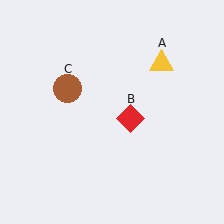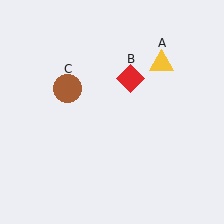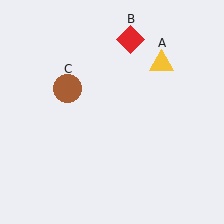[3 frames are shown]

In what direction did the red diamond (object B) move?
The red diamond (object B) moved up.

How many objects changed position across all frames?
1 object changed position: red diamond (object B).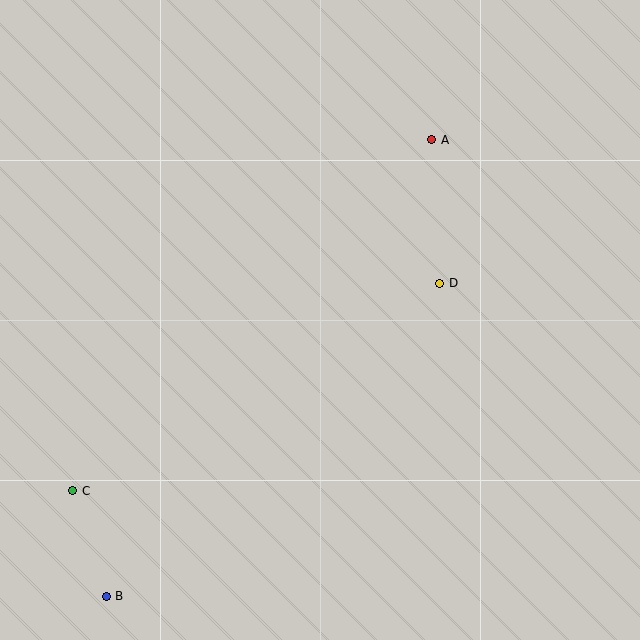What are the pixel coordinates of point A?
Point A is at (432, 140).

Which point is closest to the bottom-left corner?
Point B is closest to the bottom-left corner.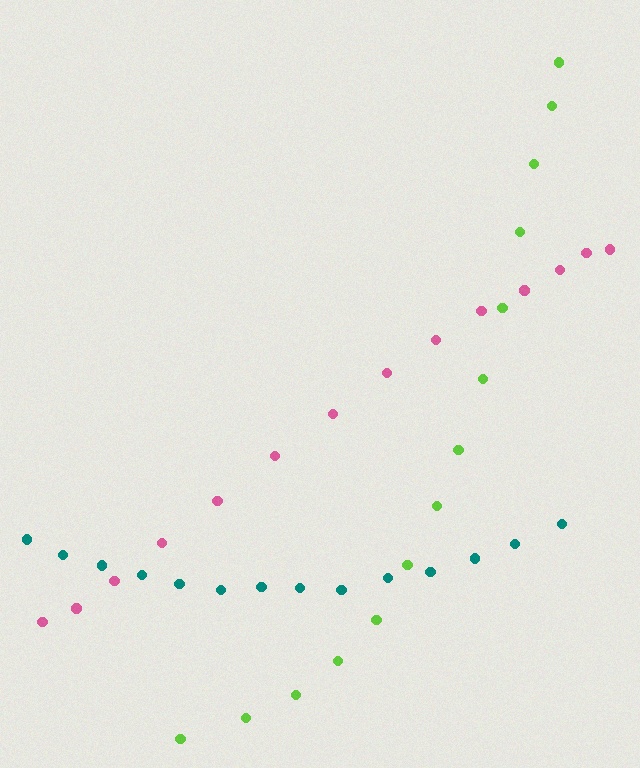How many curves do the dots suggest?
There are 3 distinct paths.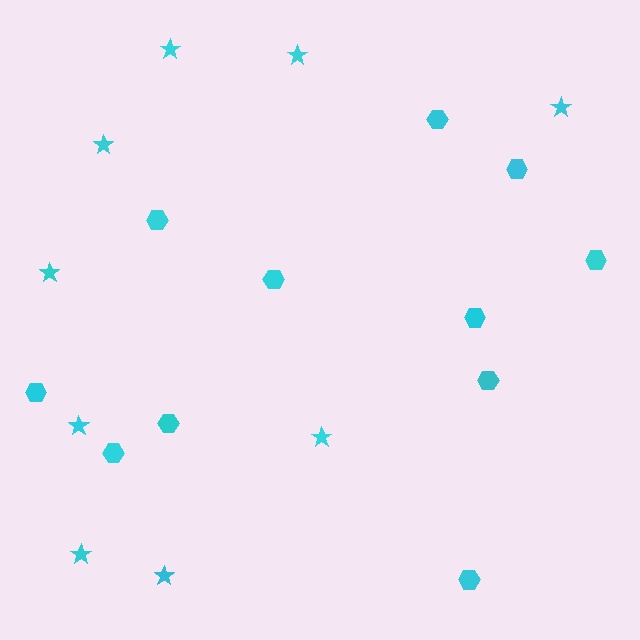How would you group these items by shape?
There are 2 groups: one group of stars (9) and one group of hexagons (11).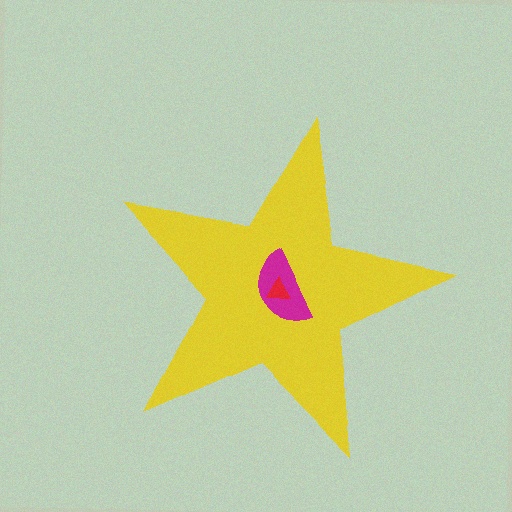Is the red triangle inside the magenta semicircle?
Yes.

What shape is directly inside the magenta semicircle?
The red triangle.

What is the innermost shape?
The red triangle.